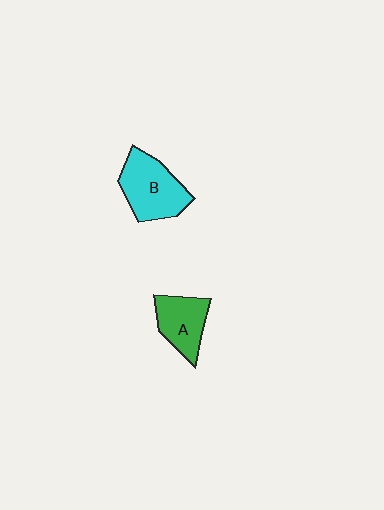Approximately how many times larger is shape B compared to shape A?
Approximately 1.3 times.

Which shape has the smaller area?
Shape A (green).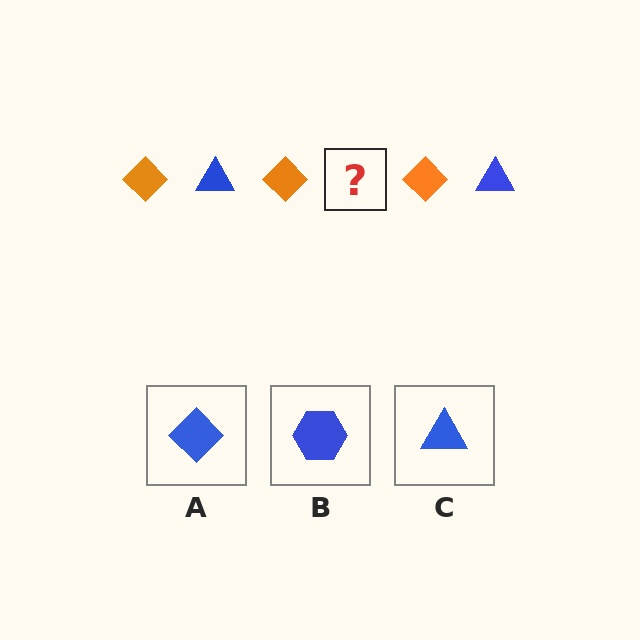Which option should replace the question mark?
Option C.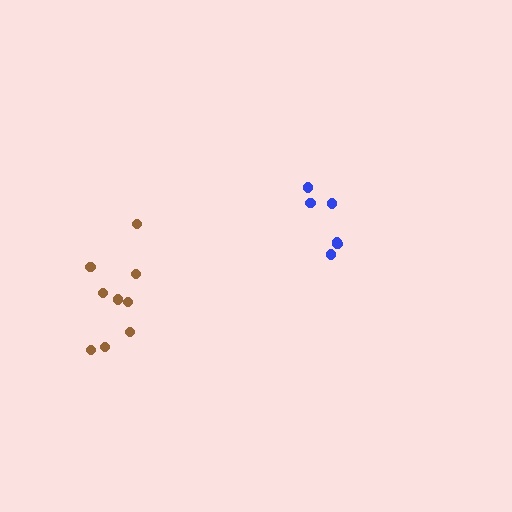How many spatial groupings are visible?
There are 2 spatial groupings.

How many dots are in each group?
Group 1: 6 dots, Group 2: 9 dots (15 total).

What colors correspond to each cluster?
The clusters are colored: blue, brown.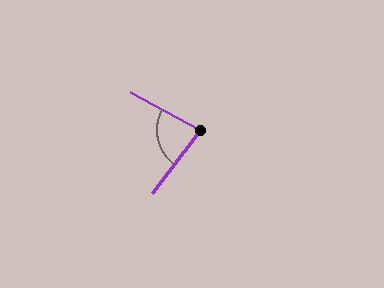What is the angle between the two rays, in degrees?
Approximately 81 degrees.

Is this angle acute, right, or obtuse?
It is acute.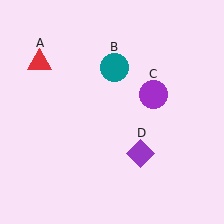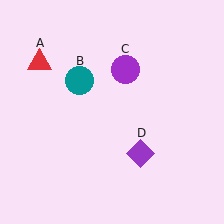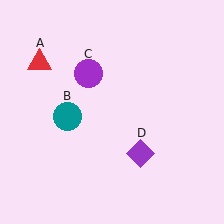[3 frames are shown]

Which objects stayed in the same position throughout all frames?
Red triangle (object A) and purple diamond (object D) remained stationary.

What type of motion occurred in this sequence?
The teal circle (object B), purple circle (object C) rotated counterclockwise around the center of the scene.